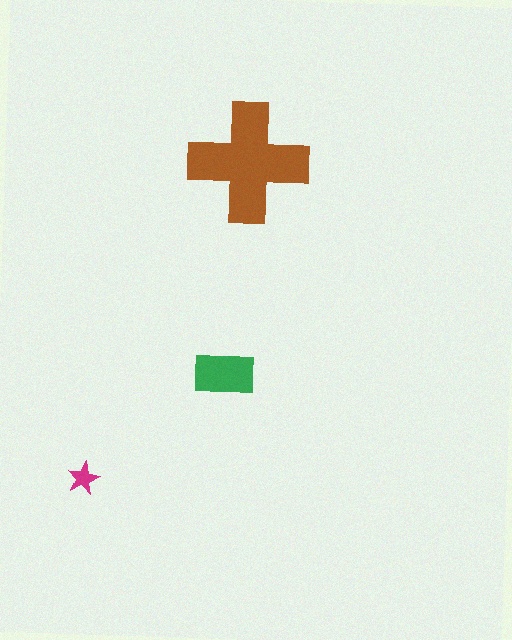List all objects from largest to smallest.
The brown cross, the green rectangle, the magenta star.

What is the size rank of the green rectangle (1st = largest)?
2nd.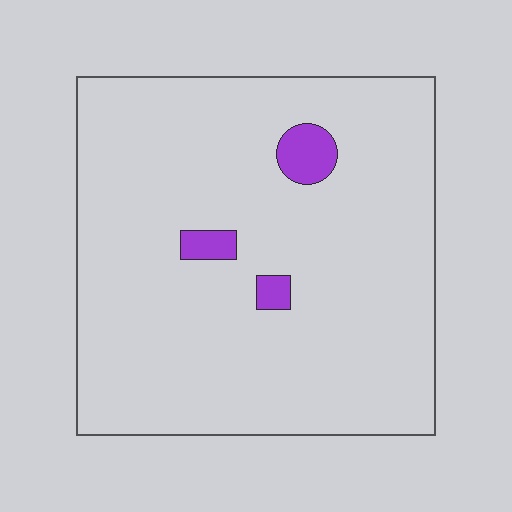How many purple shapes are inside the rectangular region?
3.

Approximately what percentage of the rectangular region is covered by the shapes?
Approximately 5%.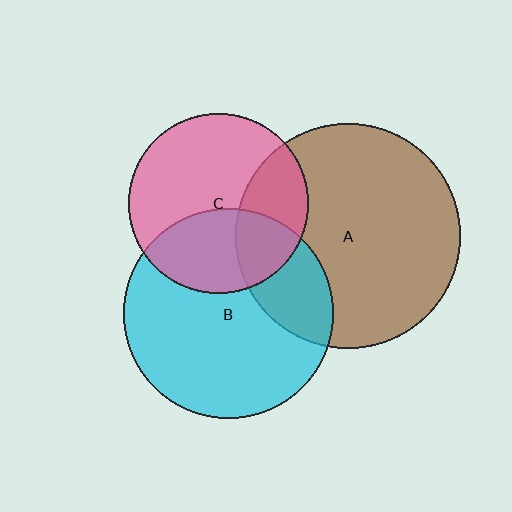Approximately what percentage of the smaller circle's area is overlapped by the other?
Approximately 35%.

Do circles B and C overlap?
Yes.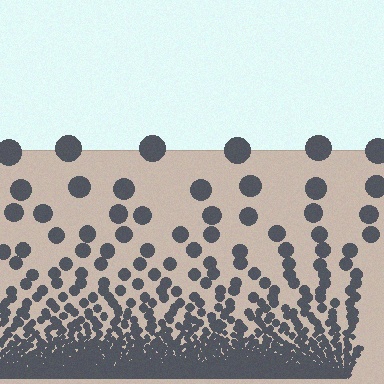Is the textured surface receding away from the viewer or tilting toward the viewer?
The surface appears to tilt toward the viewer. Texture elements get larger and sparser toward the top.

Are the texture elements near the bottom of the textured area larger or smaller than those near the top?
Smaller. The gradient is inverted — elements near the bottom are smaller and denser.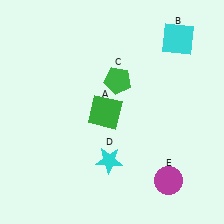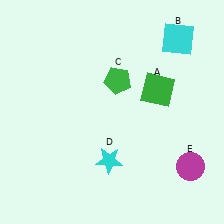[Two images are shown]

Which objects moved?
The objects that moved are: the green square (A), the magenta circle (E).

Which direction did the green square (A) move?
The green square (A) moved right.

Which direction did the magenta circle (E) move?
The magenta circle (E) moved right.